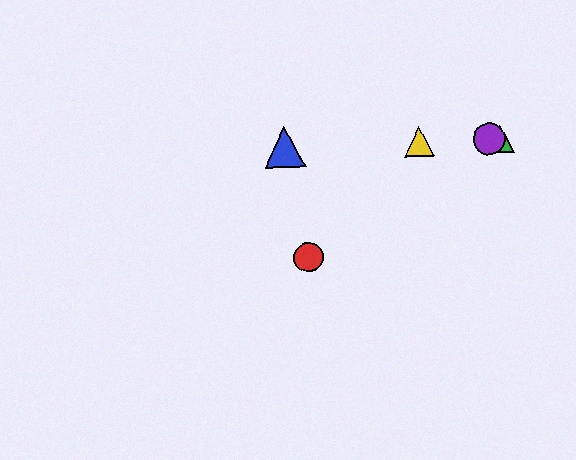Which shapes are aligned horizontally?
The blue triangle, the green triangle, the yellow triangle, the purple circle are aligned horizontally.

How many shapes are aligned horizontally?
4 shapes (the blue triangle, the green triangle, the yellow triangle, the purple circle) are aligned horizontally.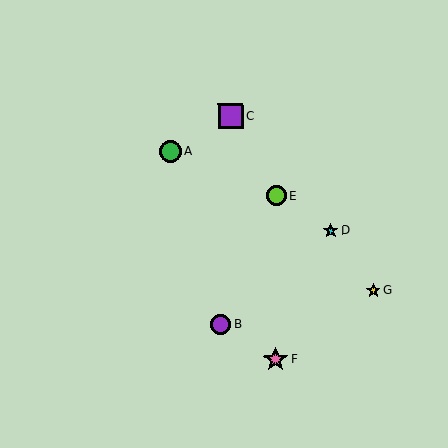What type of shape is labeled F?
Shape F is a pink star.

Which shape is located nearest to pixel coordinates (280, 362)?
The pink star (labeled F) at (275, 360) is nearest to that location.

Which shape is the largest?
The pink star (labeled F) is the largest.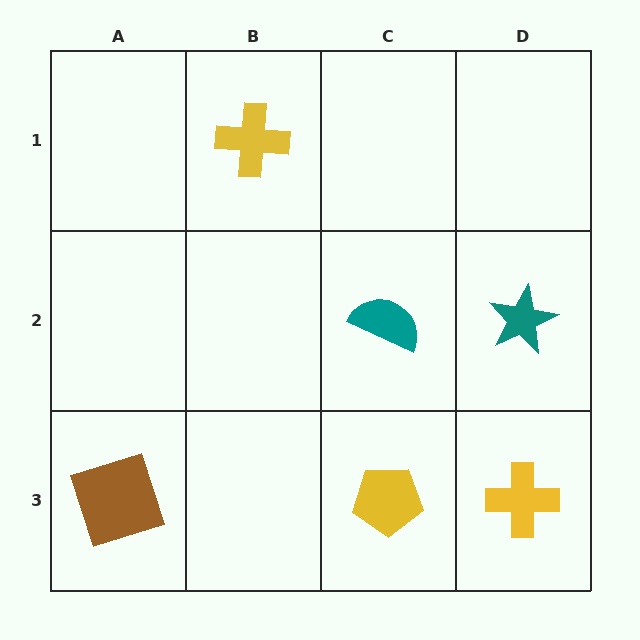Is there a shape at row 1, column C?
No, that cell is empty.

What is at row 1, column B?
A yellow cross.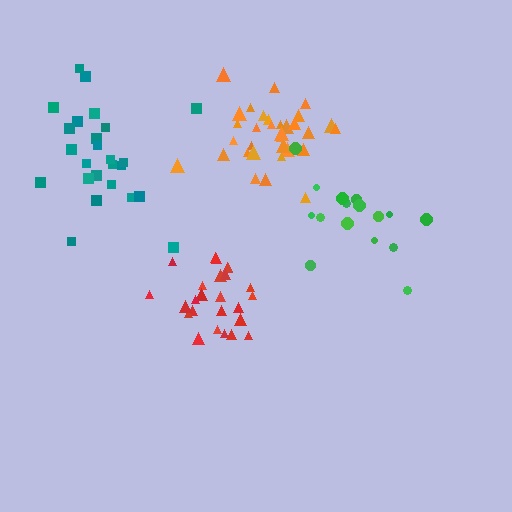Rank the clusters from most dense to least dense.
red, orange, teal, green.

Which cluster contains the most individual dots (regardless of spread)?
Orange (32).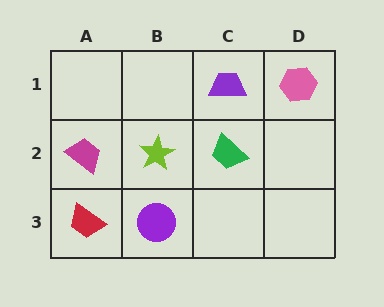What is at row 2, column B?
A lime star.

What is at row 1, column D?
A pink hexagon.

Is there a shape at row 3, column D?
No, that cell is empty.